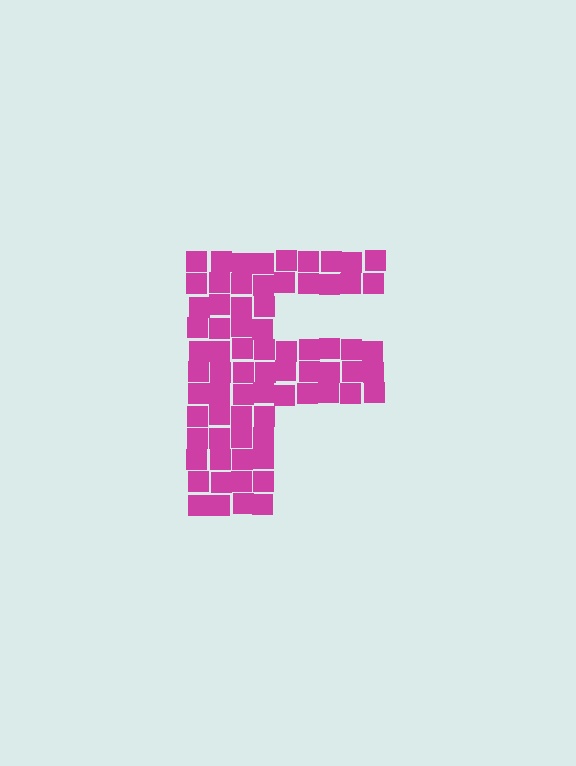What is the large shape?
The large shape is the letter F.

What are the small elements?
The small elements are squares.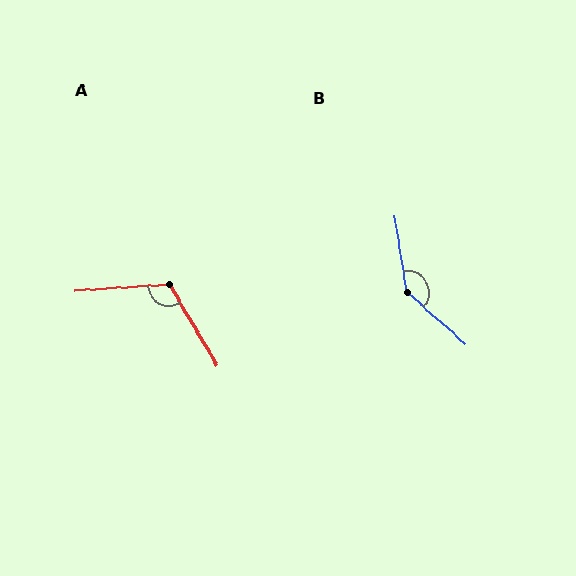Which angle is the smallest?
A, at approximately 116 degrees.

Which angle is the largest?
B, at approximately 141 degrees.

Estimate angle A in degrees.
Approximately 116 degrees.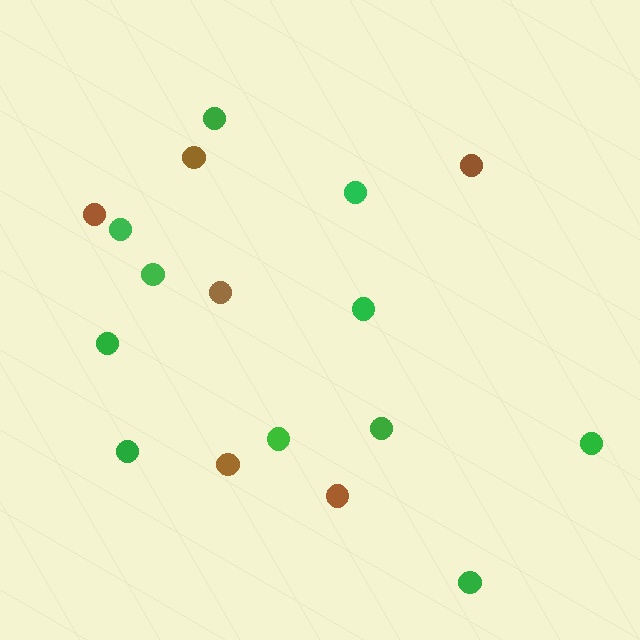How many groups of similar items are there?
There are 2 groups: one group of brown circles (6) and one group of green circles (11).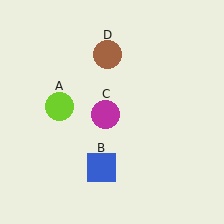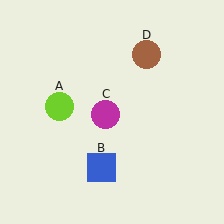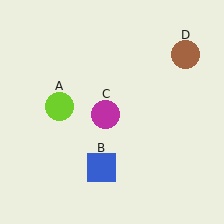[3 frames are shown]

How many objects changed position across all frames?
1 object changed position: brown circle (object D).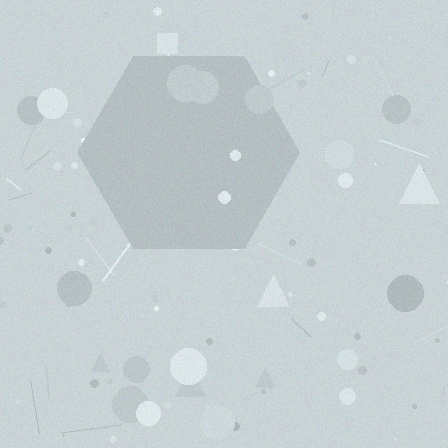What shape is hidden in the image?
A hexagon is hidden in the image.